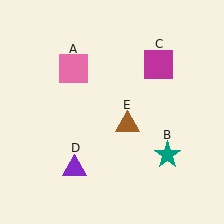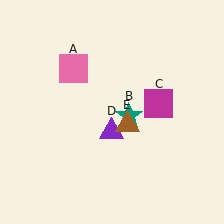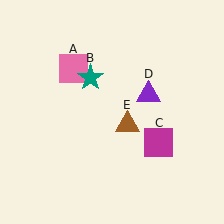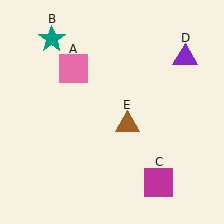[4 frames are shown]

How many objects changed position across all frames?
3 objects changed position: teal star (object B), magenta square (object C), purple triangle (object D).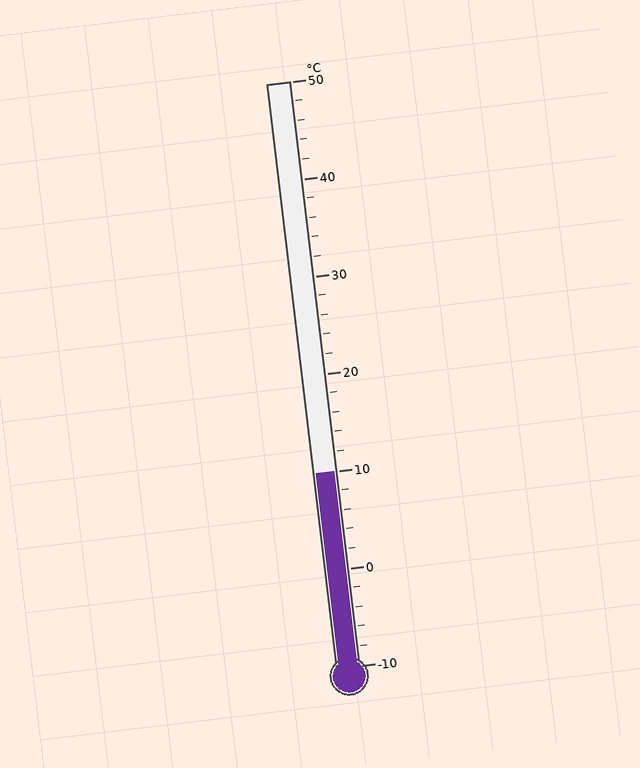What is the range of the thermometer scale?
The thermometer scale ranges from -10°C to 50°C.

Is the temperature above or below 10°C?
The temperature is at 10°C.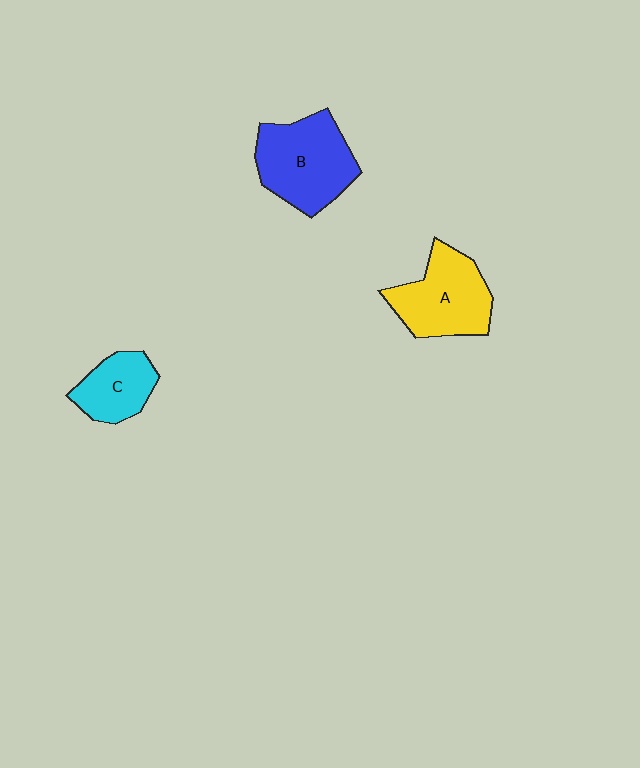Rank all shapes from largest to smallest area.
From largest to smallest: B (blue), A (yellow), C (cyan).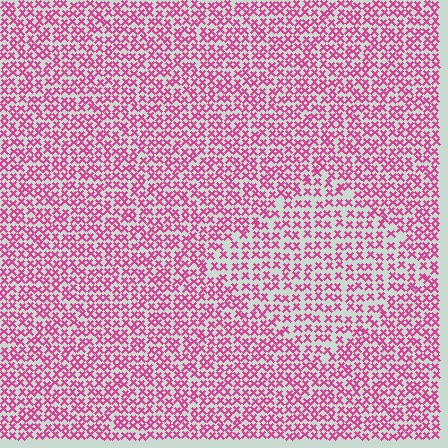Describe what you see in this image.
The image contains small magenta elements arranged at two different densities. A diamond-shaped region is visible where the elements are less densely packed than the surrounding area.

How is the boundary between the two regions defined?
The boundary is defined by a change in element density (approximately 1.5x ratio). All elements are the same color, size, and shape.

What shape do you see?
I see a diamond.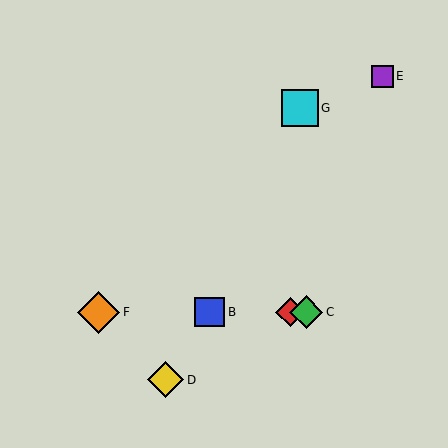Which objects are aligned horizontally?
Objects A, B, C, F are aligned horizontally.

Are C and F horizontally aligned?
Yes, both are at y≈312.